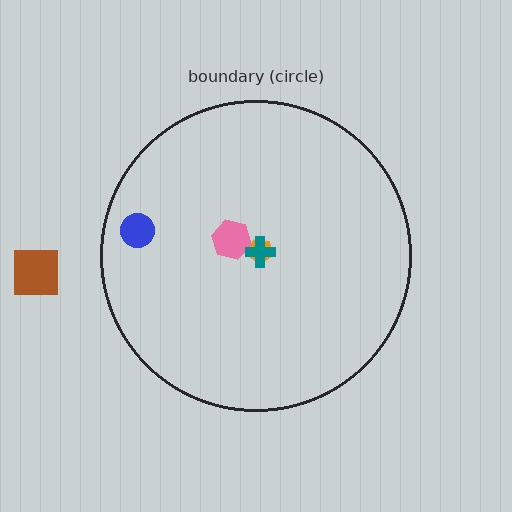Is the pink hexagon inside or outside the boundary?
Inside.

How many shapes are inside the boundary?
4 inside, 1 outside.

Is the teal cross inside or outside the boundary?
Inside.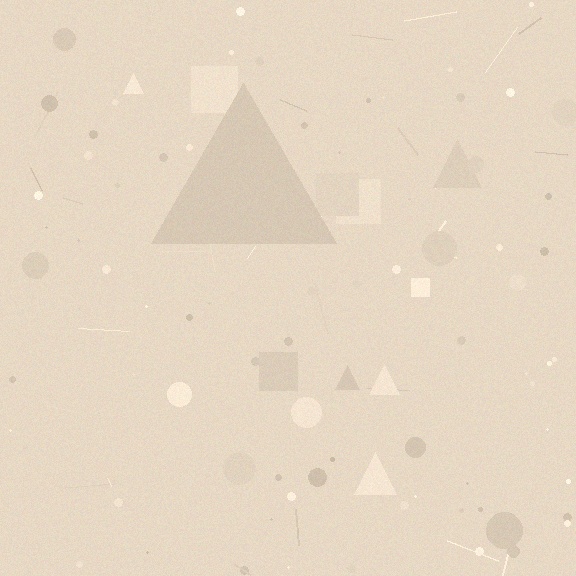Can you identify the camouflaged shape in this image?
The camouflaged shape is a triangle.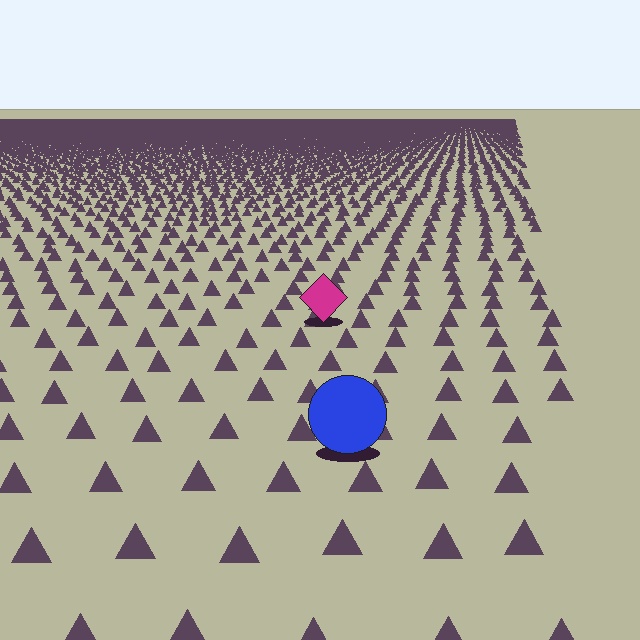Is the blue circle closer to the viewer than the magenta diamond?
Yes. The blue circle is closer — you can tell from the texture gradient: the ground texture is coarser near it.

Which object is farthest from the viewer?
The magenta diamond is farthest from the viewer. It appears smaller and the ground texture around it is denser.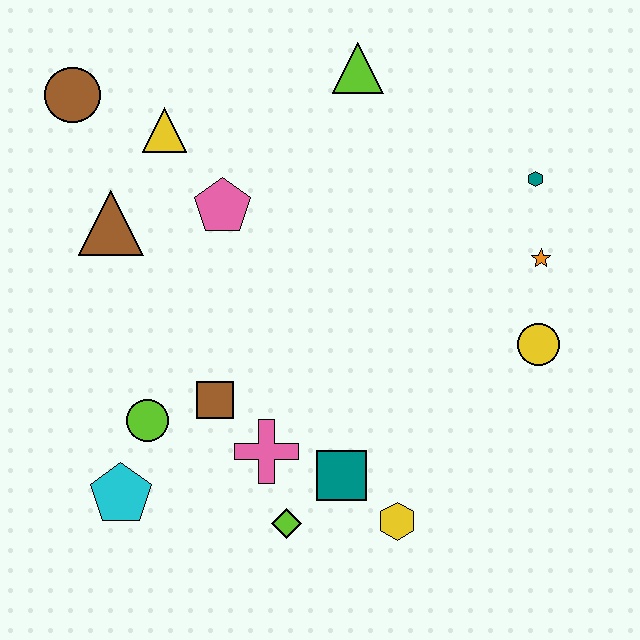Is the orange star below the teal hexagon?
Yes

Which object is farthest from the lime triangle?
The cyan pentagon is farthest from the lime triangle.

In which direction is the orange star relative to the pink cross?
The orange star is to the right of the pink cross.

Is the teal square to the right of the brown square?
Yes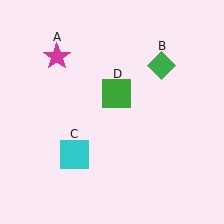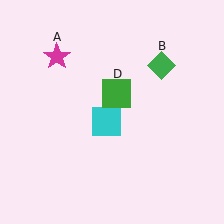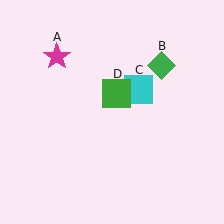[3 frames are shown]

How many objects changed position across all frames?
1 object changed position: cyan square (object C).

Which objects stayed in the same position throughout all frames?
Magenta star (object A) and green diamond (object B) and green square (object D) remained stationary.